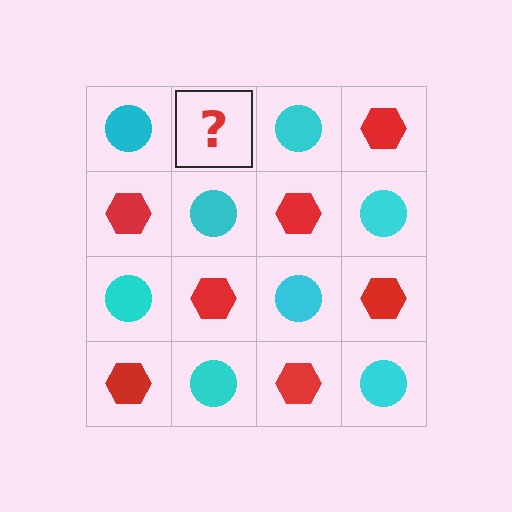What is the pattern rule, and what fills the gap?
The rule is that it alternates cyan circle and red hexagon in a checkerboard pattern. The gap should be filled with a red hexagon.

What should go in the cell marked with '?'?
The missing cell should contain a red hexagon.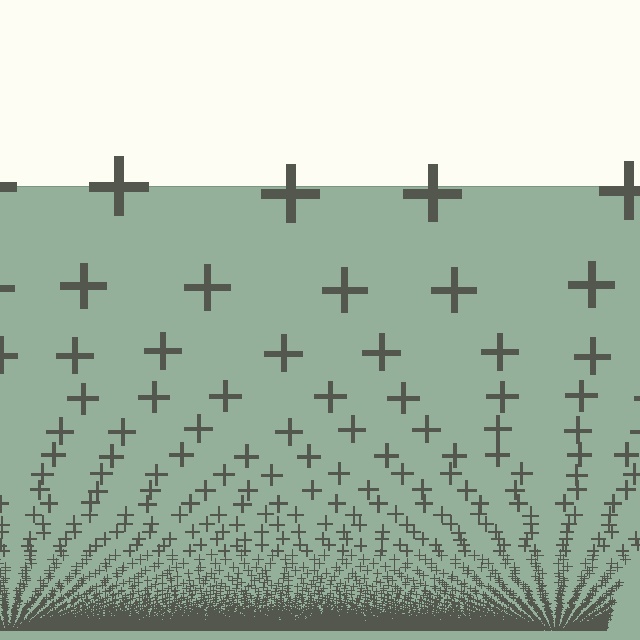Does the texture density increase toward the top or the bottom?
Density increases toward the bottom.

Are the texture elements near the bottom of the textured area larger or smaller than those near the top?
Smaller. The gradient is inverted — elements near the bottom are smaller and denser.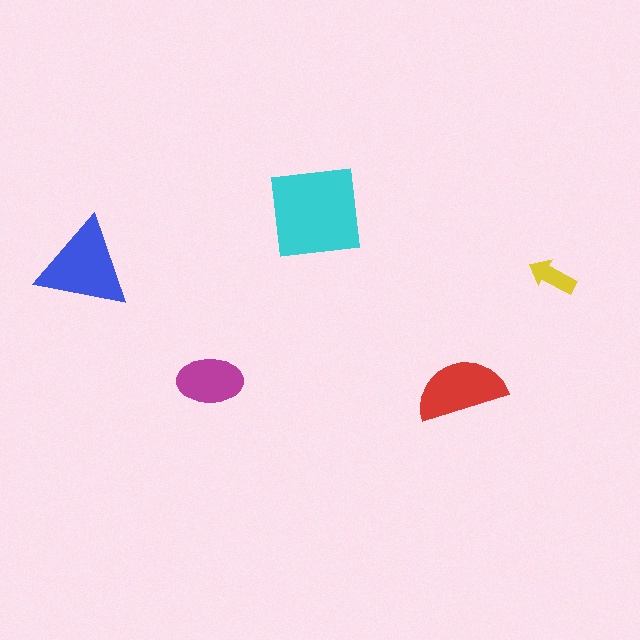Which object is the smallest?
The yellow arrow.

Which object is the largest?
The cyan square.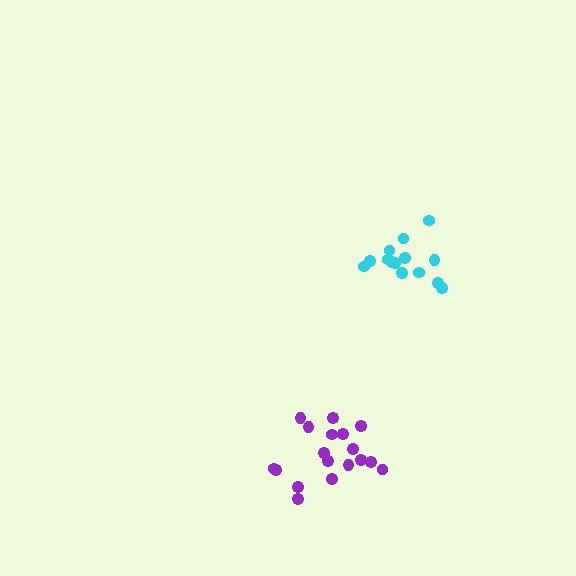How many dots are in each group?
Group 1: 14 dots, Group 2: 18 dots (32 total).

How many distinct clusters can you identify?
There are 2 distinct clusters.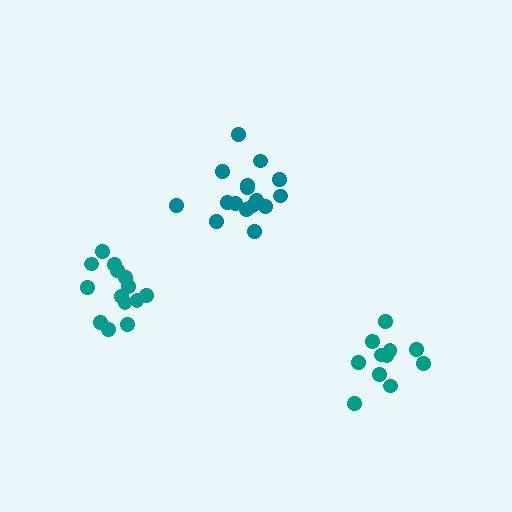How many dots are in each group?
Group 1: 11 dots, Group 2: 17 dots, Group 3: 14 dots (42 total).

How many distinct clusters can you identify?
There are 3 distinct clusters.